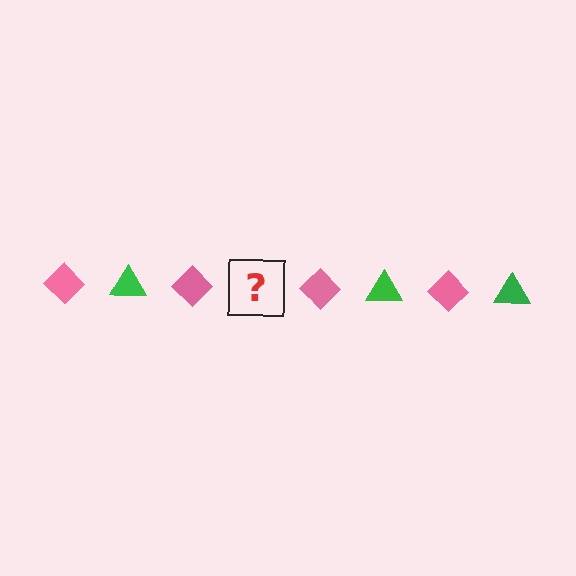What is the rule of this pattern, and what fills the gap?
The rule is that the pattern alternates between pink diamond and green triangle. The gap should be filled with a green triangle.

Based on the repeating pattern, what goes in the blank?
The blank should be a green triangle.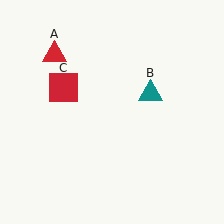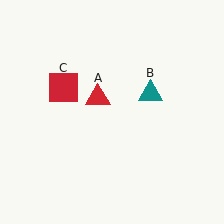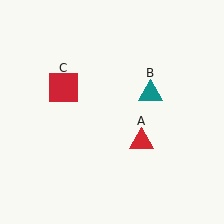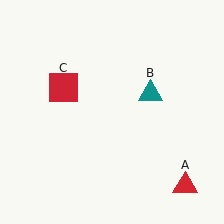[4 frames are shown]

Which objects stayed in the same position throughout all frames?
Teal triangle (object B) and red square (object C) remained stationary.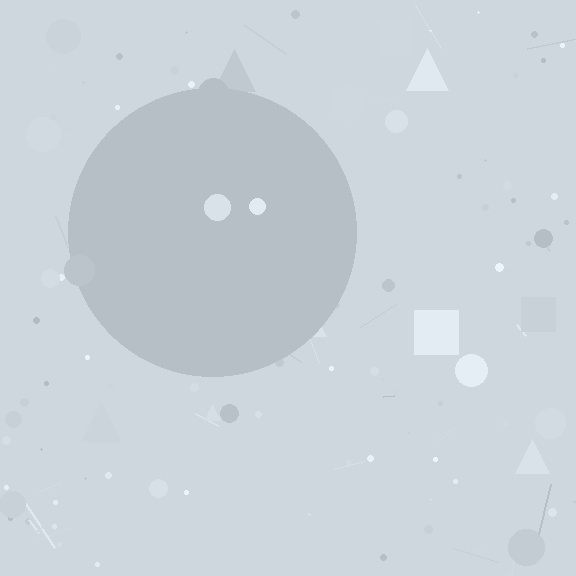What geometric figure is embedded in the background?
A circle is embedded in the background.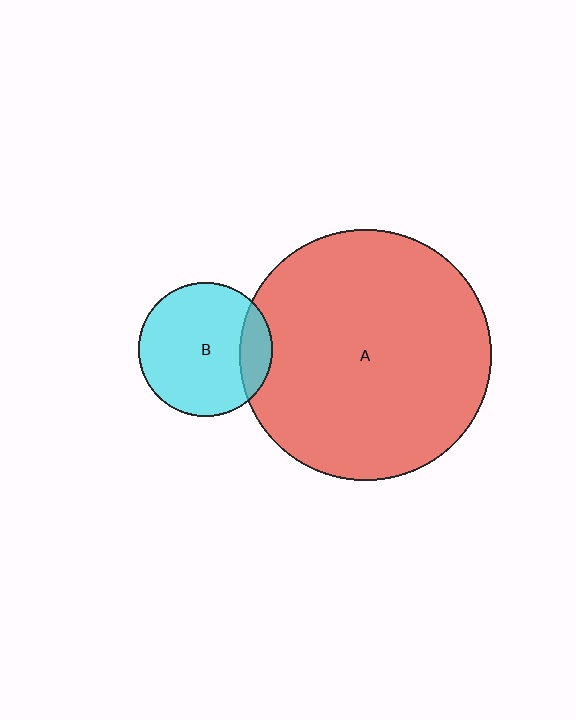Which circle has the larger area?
Circle A (red).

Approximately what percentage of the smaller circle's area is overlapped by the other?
Approximately 15%.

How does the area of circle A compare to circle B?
Approximately 3.5 times.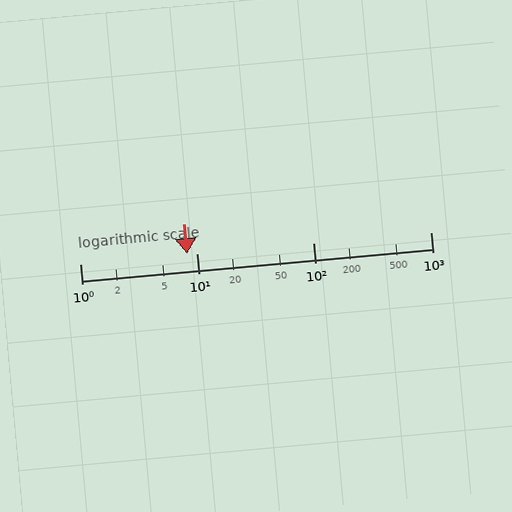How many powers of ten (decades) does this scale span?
The scale spans 3 decades, from 1 to 1000.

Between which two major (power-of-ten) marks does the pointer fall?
The pointer is between 1 and 10.